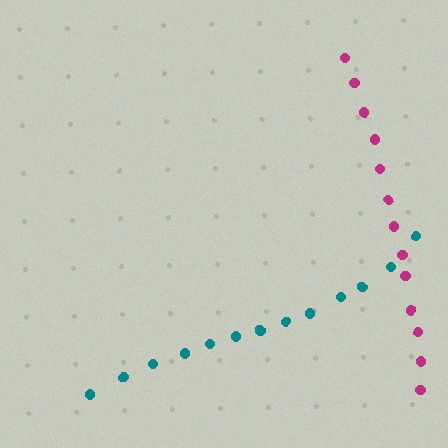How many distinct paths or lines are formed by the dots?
There are 2 distinct paths.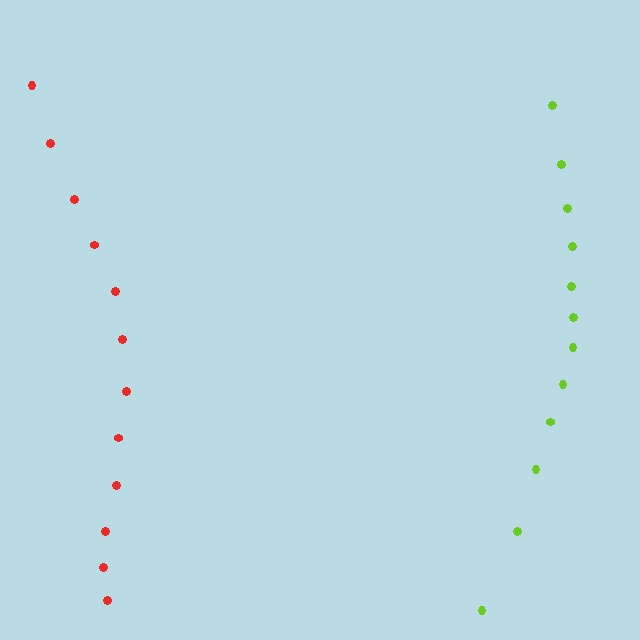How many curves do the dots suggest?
There are 2 distinct paths.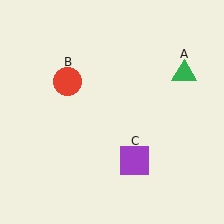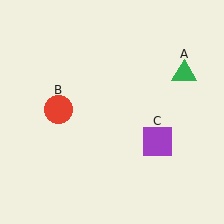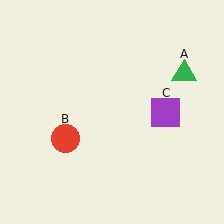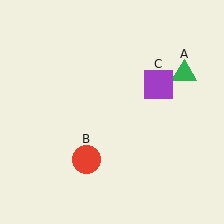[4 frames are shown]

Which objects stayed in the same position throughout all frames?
Green triangle (object A) remained stationary.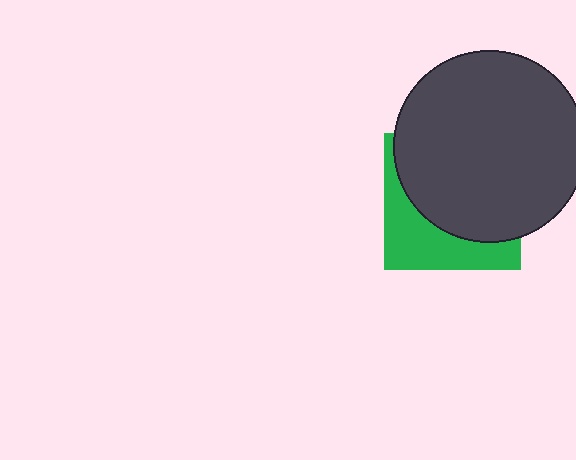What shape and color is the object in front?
The object in front is a dark gray circle.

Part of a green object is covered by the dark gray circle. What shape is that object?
It is a square.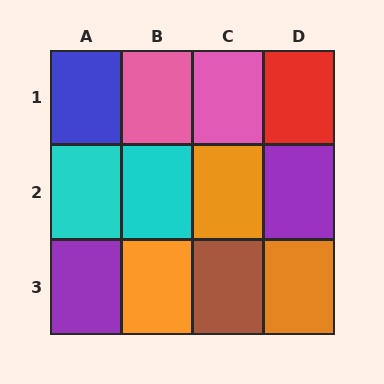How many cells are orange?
3 cells are orange.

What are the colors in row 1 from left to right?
Blue, pink, pink, red.